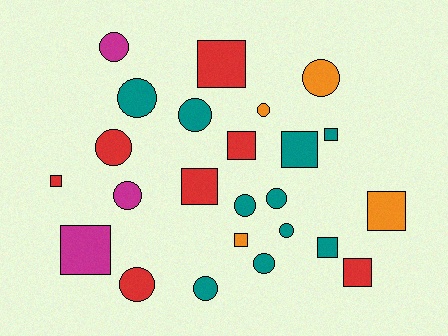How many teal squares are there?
There are 3 teal squares.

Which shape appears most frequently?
Circle, with 13 objects.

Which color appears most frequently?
Teal, with 10 objects.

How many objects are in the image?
There are 24 objects.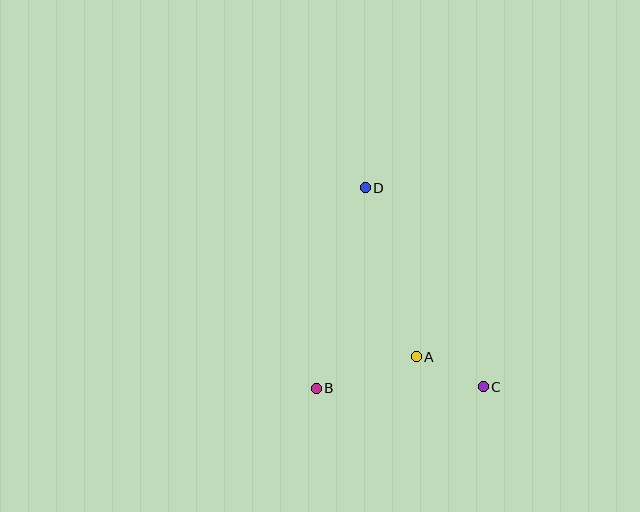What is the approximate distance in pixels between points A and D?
The distance between A and D is approximately 176 pixels.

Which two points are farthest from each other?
Points C and D are farthest from each other.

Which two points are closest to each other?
Points A and C are closest to each other.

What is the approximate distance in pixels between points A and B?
The distance between A and B is approximately 105 pixels.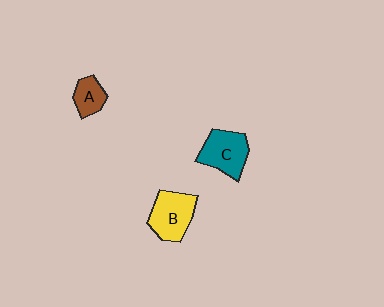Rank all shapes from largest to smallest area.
From largest to smallest: B (yellow), C (teal), A (brown).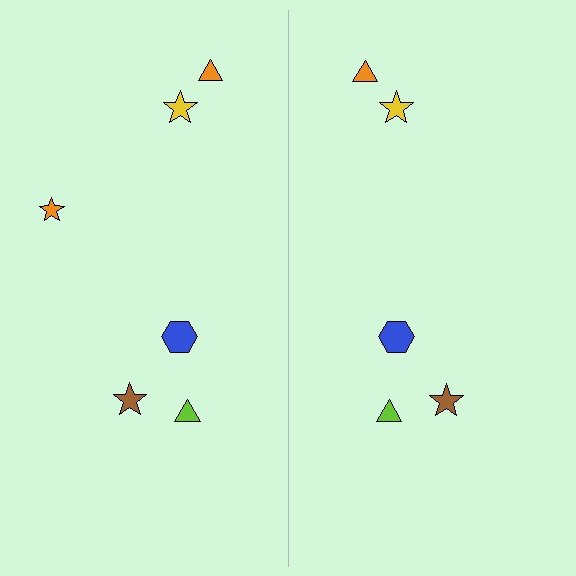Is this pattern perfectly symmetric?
No, the pattern is not perfectly symmetric. A orange star is missing from the right side.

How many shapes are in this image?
There are 11 shapes in this image.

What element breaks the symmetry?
A orange star is missing from the right side.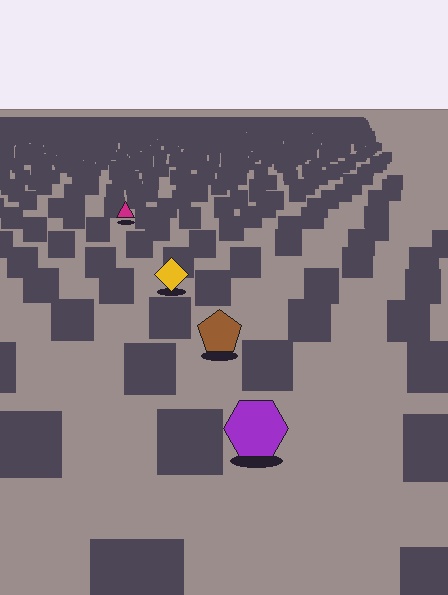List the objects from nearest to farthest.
From nearest to farthest: the purple hexagon, the brown pentagon, the yellow diamond, the magenta triangle.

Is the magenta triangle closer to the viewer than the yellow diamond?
No. The yellow diamond is closer — you can tell from the texture gradient: the ground texture is coarser near it.